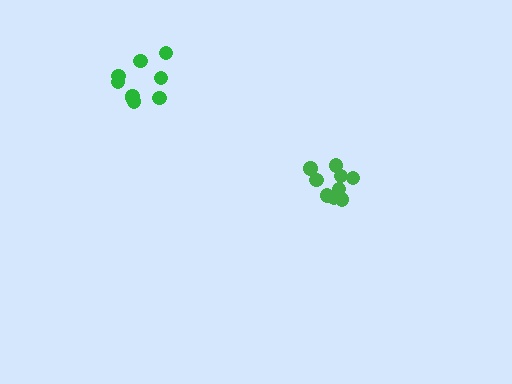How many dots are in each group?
Group 1: 9 dots, Group 2: 10 dots (19 total).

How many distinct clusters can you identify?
There are 2 distinct clusters.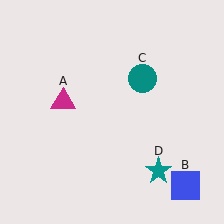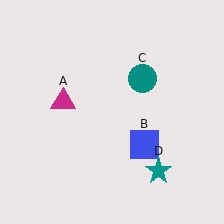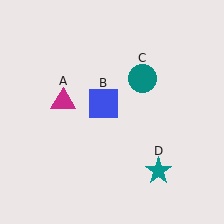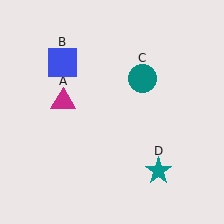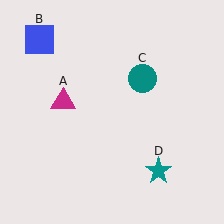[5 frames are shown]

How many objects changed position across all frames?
1 object changed position: blue square (object B).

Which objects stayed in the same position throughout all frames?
Magenta triangle (object A) and teal circle (object C) and teal star (object D) remained stationary.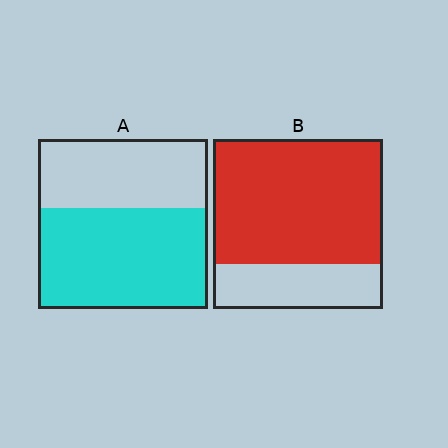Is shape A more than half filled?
Yes.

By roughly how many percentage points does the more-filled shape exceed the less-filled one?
By roughly 15 percentage points (B over A).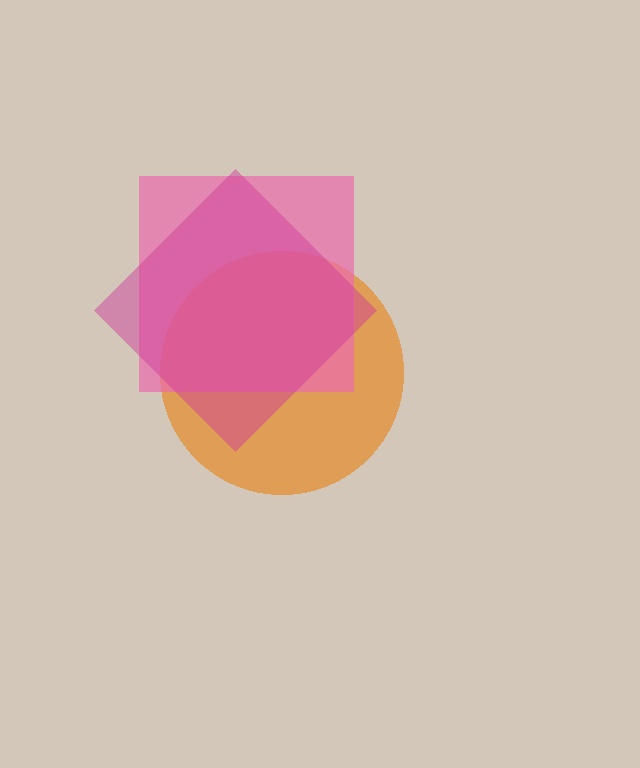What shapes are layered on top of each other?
The layered shapes are: an orange circle, a pink square, a magenta diamond.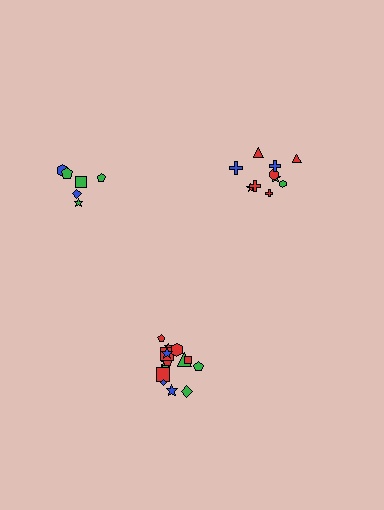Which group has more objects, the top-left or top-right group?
The top-right group.